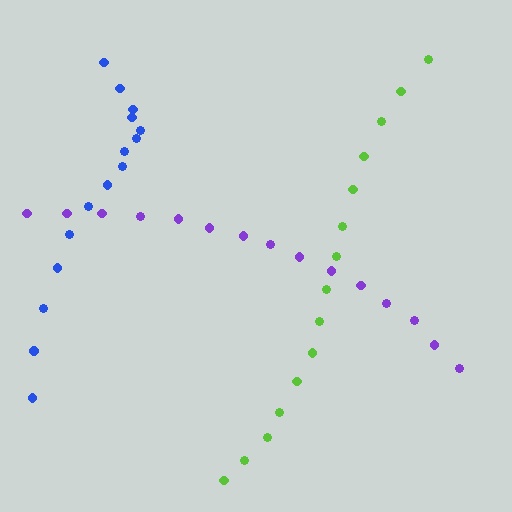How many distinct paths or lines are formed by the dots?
There are 3 distinct paths.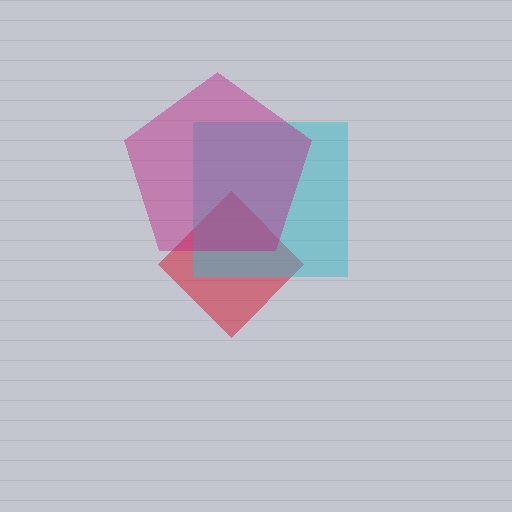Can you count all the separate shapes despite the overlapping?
Yes, there are 3 separate shapes.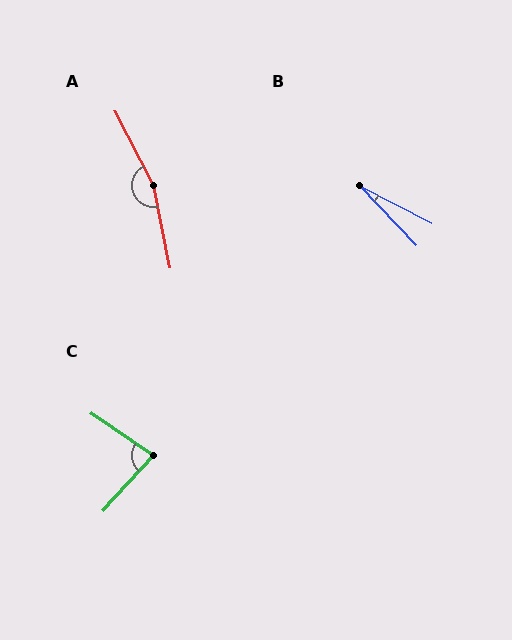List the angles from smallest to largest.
B (19°), C (82°), A (164°).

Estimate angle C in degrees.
Approximately 82 degrees.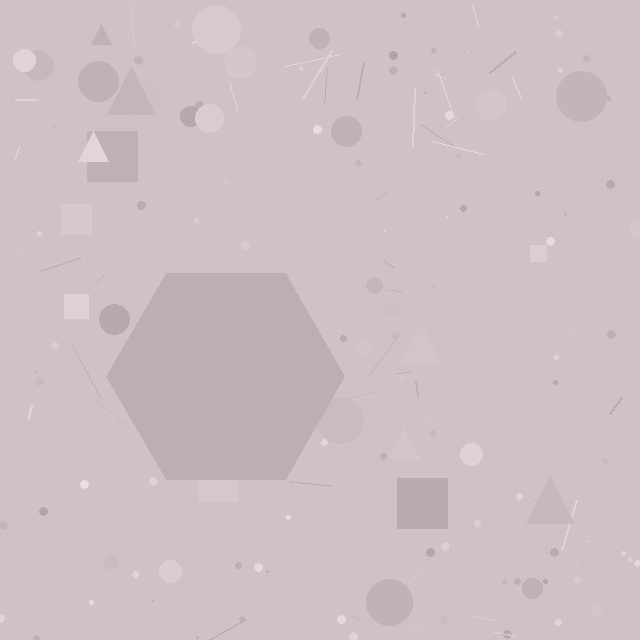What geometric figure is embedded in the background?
A hexagon is embedded in the background.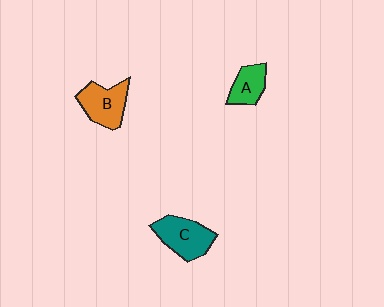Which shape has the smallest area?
Shape A (green).